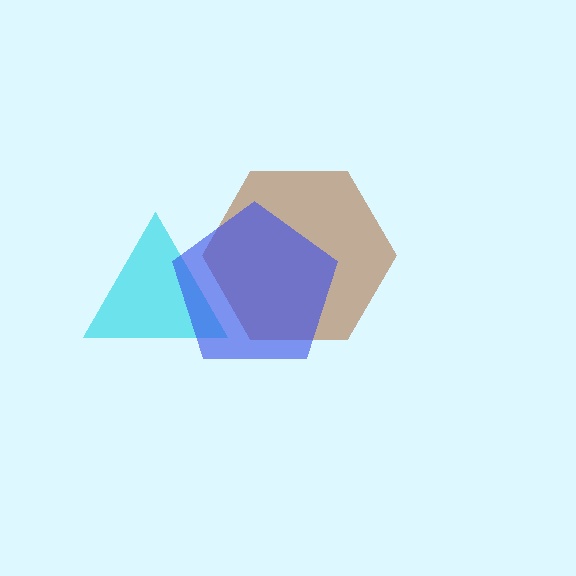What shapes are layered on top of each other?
The layered shapes are: a brown hexagon, a cyan triangle, a blue pentagon.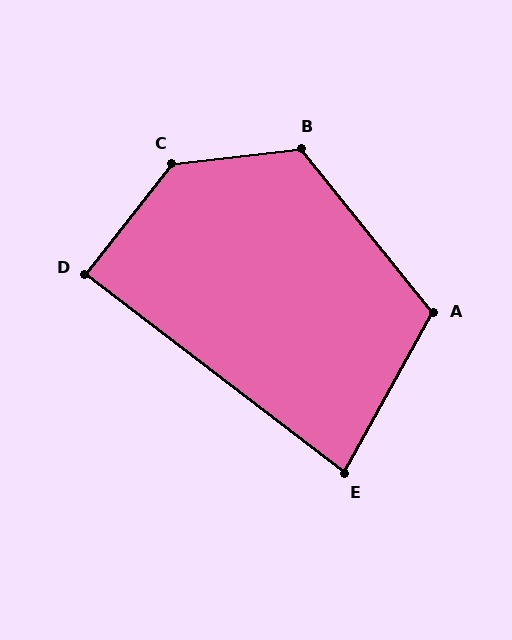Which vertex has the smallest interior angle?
E, at approximately 81 degrees.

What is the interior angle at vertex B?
Approximately 122 degrees (obtuse).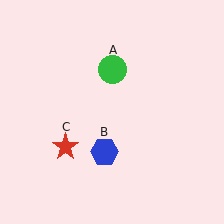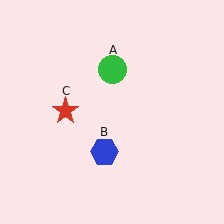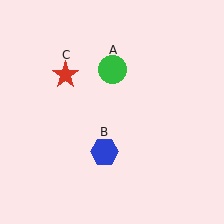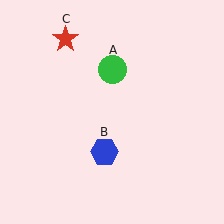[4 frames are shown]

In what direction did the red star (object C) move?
The red star (object C) moved up.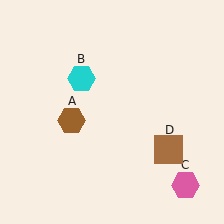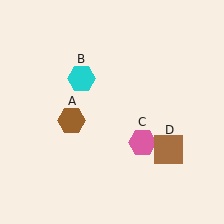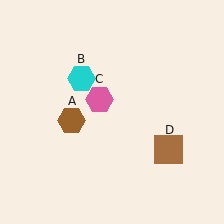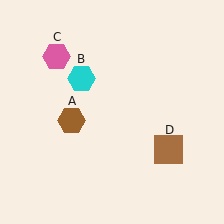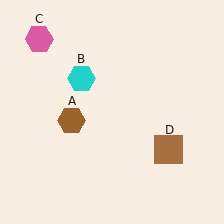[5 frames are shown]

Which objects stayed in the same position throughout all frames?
Brown hexagon (object A) and cyan hexagon (object B) and brown square (object D) remained stationary.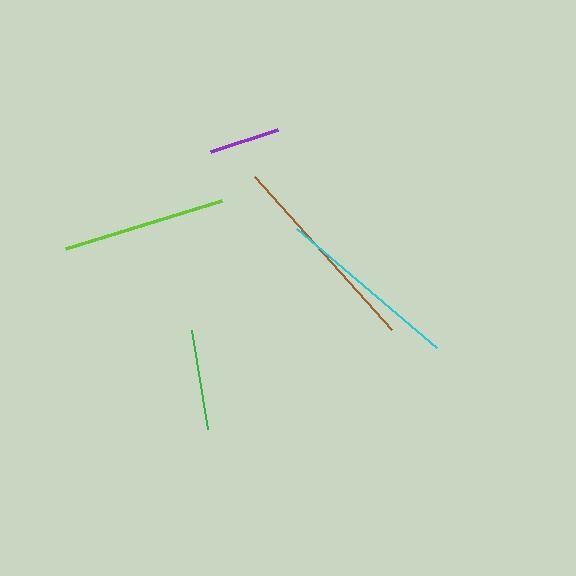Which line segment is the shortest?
The purple line is the shortest at approximately 70 pixels.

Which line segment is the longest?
The brown line is the longest at approximately 206 pixels.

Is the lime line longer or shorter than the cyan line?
The cyan line is longer than the lime line.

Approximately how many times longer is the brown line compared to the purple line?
The brown line is approximately 2.9 times the length of the purple line.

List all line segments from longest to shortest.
From longest to shortest: brown, cyan, lime, green, purple.